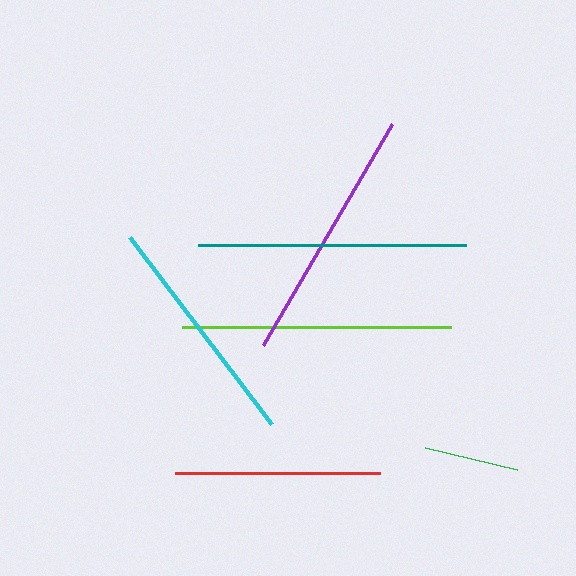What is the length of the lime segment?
The lime segment is approximately 268 pixels long.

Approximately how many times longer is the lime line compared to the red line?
The lime line is approximately 1.3 times the length of the red line.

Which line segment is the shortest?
The green line is the shortest at approximately 94 pixels.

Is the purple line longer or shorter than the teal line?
The teal line is longer than the purple line.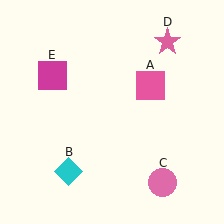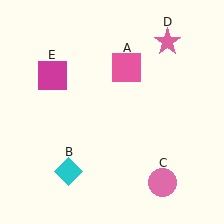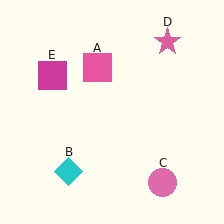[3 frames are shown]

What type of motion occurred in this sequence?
The pink square (object A) rotated counterclockwise around the center of the scene.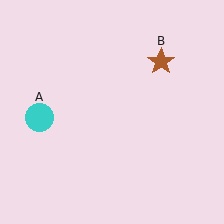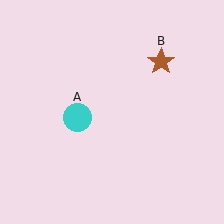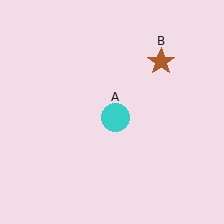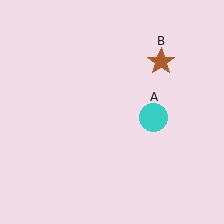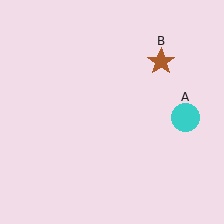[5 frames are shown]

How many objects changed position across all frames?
1 object changed position: cyan circle (object A).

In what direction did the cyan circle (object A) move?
The cyan circle (object A) moved right.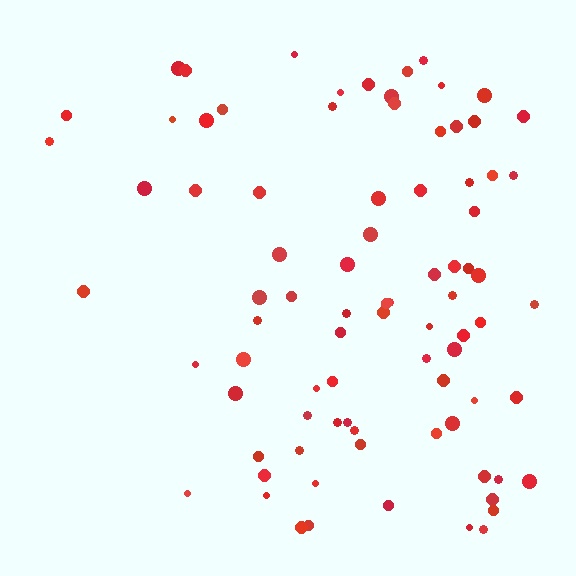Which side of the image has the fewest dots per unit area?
The left.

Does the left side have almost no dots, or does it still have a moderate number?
Still a moderate number, just noticeably fewer than the right.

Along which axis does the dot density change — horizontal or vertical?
Horizontal.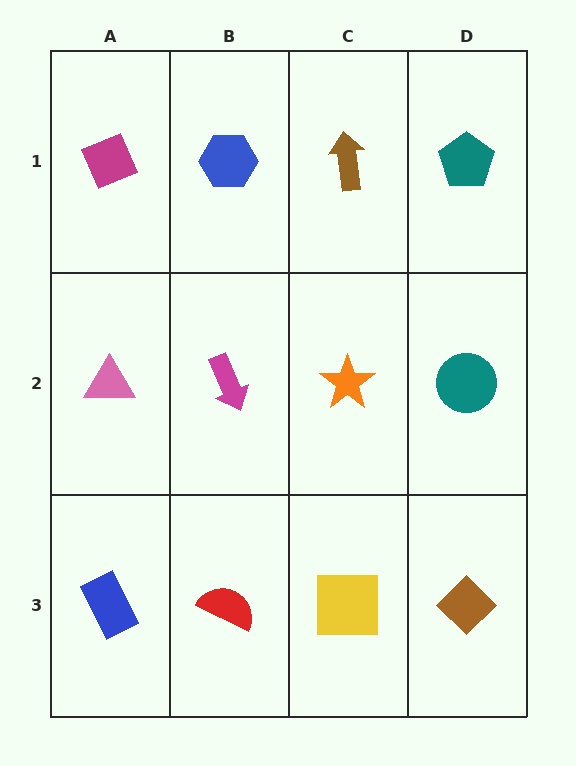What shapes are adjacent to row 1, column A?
A pink triangle (row 2, column A), a blue hexagon (row 1, column B).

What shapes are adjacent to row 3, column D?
A teal circle (row 2, column D), a yellow square (row 3, column C).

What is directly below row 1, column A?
A pink triangle.